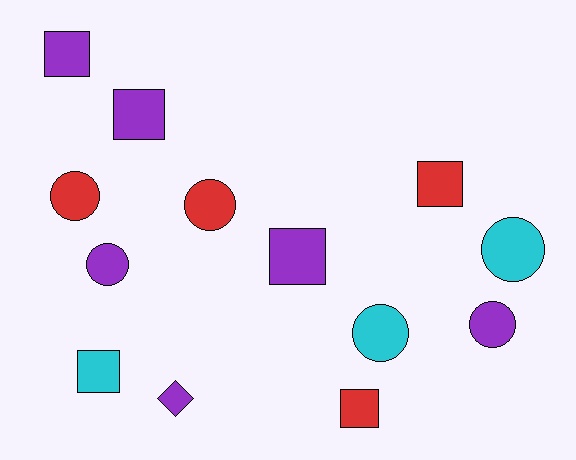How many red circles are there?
There are 2 red circles.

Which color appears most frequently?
Purple, with 6 objects.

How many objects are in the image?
There are 13 objects.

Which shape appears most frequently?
Circle, with 6 objects.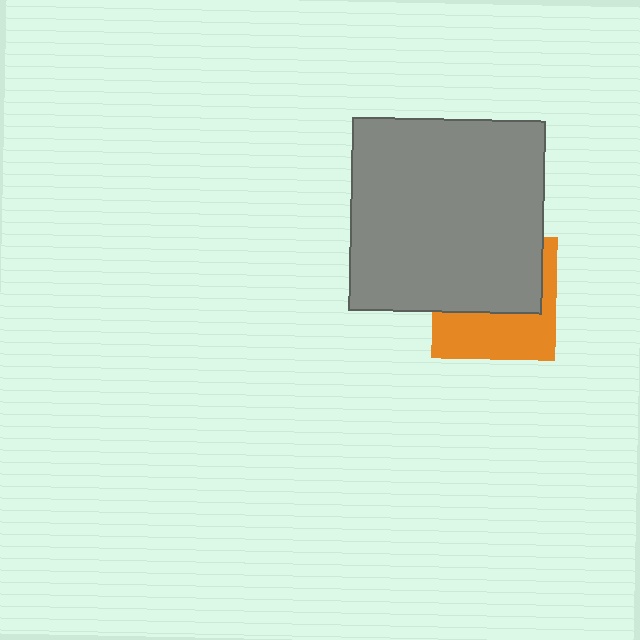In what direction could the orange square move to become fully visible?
The orange square could move down. That would shift it out from behind the gray square entirely.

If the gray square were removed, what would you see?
You would see the complete orange square.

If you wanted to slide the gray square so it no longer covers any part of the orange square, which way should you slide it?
Slide it up — that is the most direct way to separate the two shapes.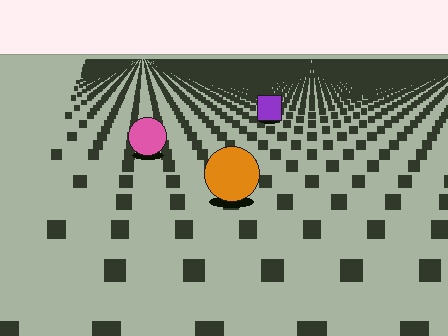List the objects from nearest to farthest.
From nearest to farthest: the orange circle, the pink circle, the purple square.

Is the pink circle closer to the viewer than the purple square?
Yes. The pink circle is closer — you can tell from the texture gradient: the ground texture is coarser near it.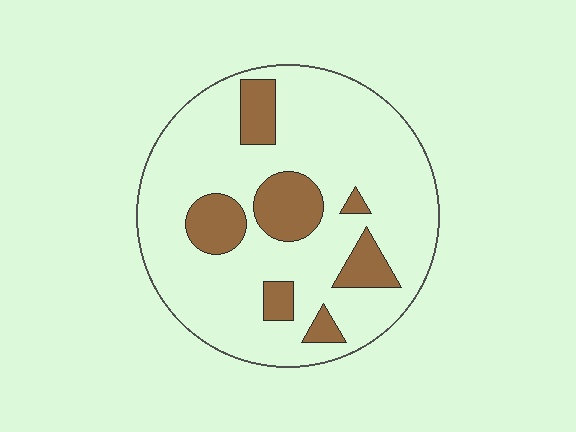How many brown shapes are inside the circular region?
7.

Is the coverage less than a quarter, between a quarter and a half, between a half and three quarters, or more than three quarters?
Less than a quarter.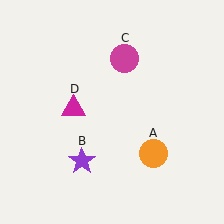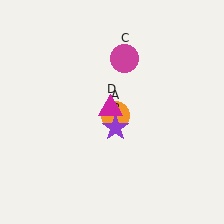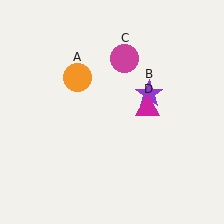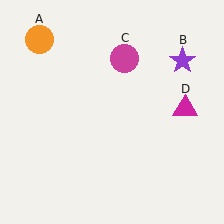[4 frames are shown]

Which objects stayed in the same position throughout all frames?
Magenta circle (object C) remained stationary.